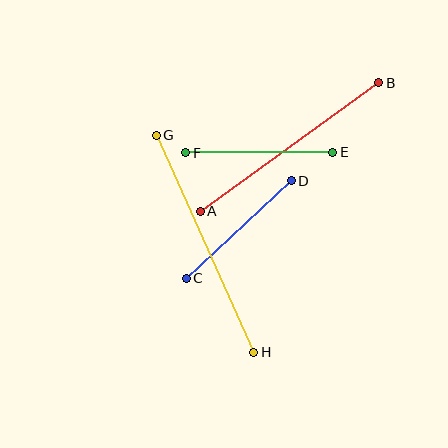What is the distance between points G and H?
The distance is approximately 238 pixels.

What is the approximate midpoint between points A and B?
The midpoint is at approximately (289, 147) pixels.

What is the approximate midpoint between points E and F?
The midpoint is at approximately (259, 153) pixels.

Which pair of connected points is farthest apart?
Points G and H are farthest apart.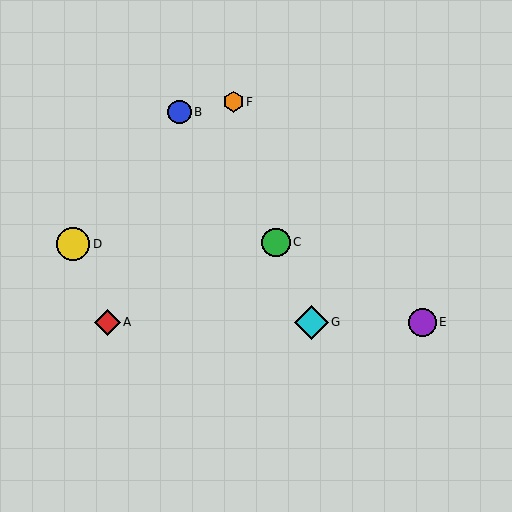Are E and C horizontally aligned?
No, E is at y≈322 and C is at y≈242.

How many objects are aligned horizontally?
3 objects (A, E, G) are aligned horizontally.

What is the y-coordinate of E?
Object E is at y≈322.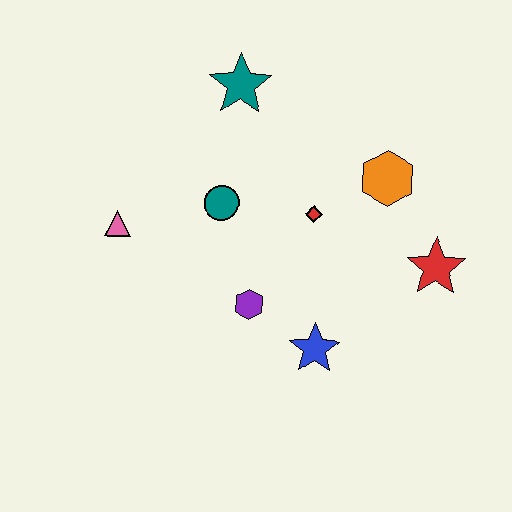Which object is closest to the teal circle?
The red diamond is closest to the teal circle.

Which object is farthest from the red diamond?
The pink triangle is farthest from the red diamond.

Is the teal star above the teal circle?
Yes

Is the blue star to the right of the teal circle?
Yes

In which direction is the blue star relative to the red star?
The blue star is to the left of the red star.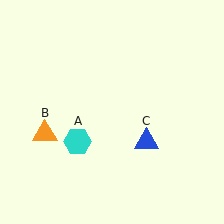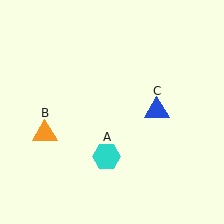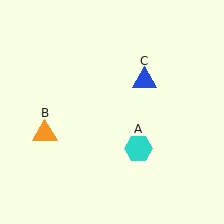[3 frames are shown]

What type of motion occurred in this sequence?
The cyan hexagon (object A), blue triangle (object C) rotated counterclockwise around the center of the scene.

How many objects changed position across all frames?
2 objects changed position: cyan hexagon (object A), blue triangle (object C).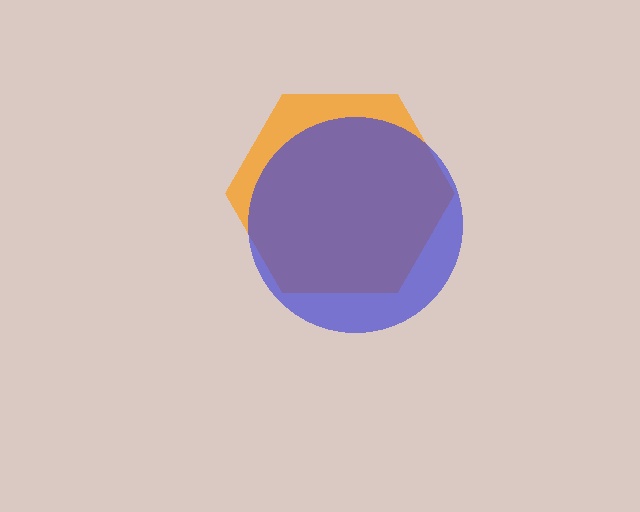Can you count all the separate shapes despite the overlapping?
Yes, there are 2 separate shapes.